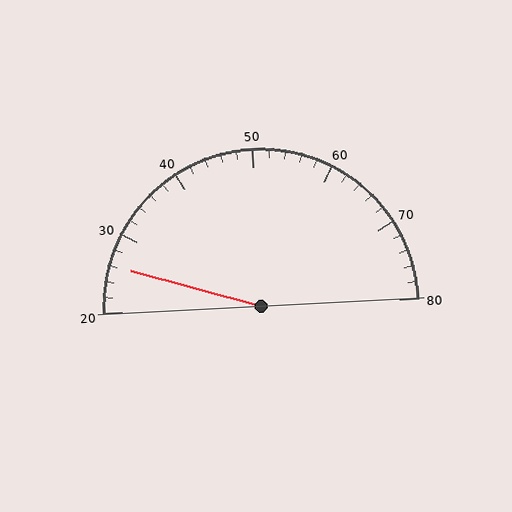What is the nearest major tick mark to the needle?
The nearest major tick mark is 30.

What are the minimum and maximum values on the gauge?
The gauge ranges from 20 to 80.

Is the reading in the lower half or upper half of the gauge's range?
The reading is in the lower half of the range (20 to 80).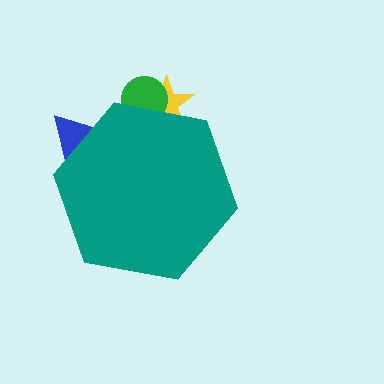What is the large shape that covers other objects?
A teal hexagon.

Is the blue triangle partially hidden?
Yes, the blue triangle is partially hidden behind the teal hexagon.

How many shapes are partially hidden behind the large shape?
3 shapes are partially hidden.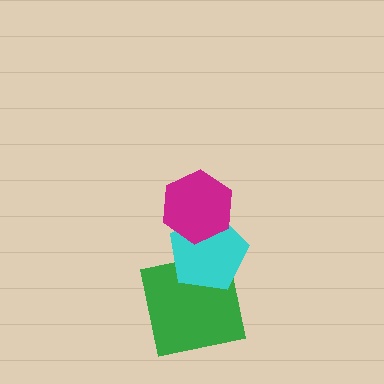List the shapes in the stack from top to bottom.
From top to bottom: the magenta hexagon, the cyan pentagon, the green square.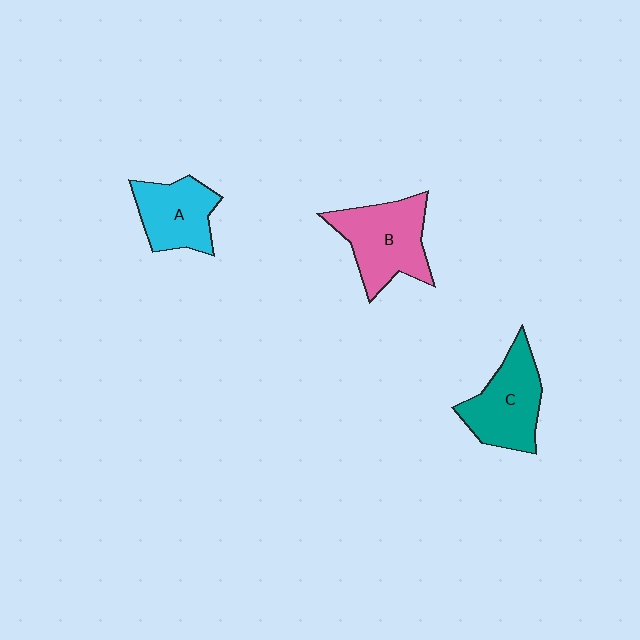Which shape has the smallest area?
Shape A (cyan).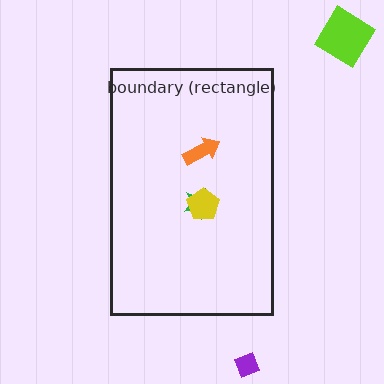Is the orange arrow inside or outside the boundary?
Inside.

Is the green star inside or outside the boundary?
Inside.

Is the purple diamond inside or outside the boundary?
Outside.